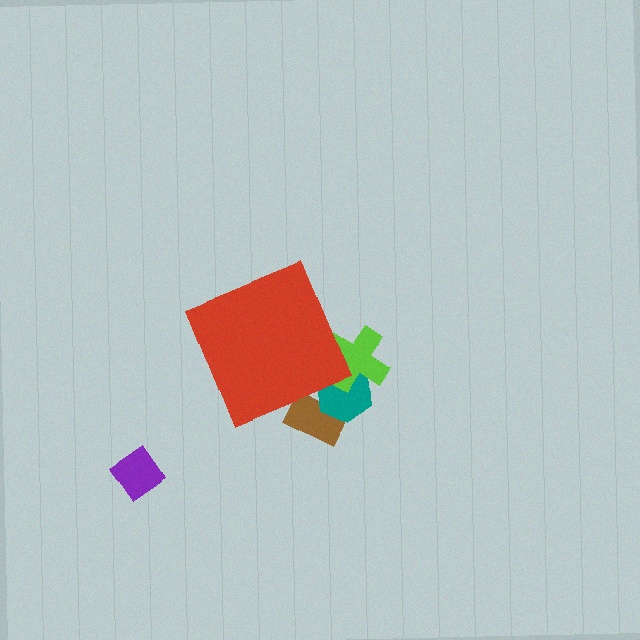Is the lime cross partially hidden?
Yes, the lime cross is partially hidden behind the red diamond.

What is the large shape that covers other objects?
A red diamond.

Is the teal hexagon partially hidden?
Yes, the teal hexagon is partially hidden behind the red diamond.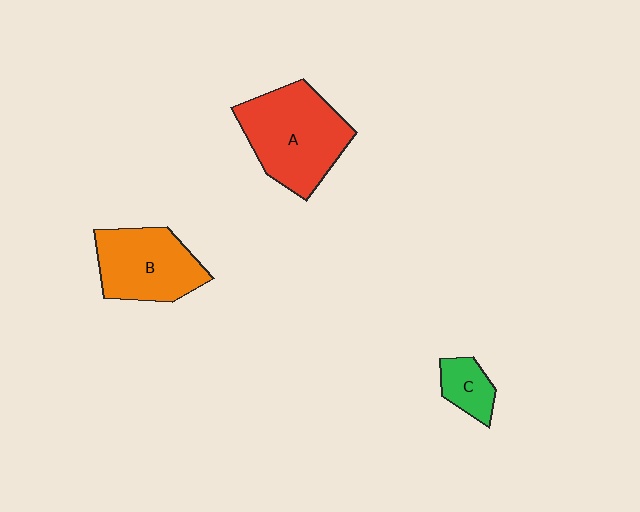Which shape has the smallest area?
Shape C (green).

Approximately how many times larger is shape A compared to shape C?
Approximately 3.2 times.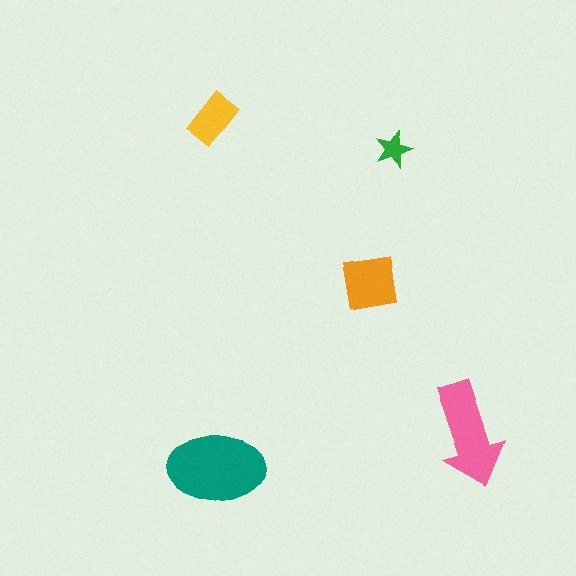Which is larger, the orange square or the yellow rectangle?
The orange square.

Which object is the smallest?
The green star.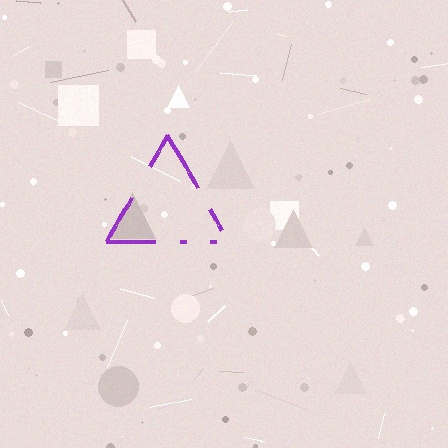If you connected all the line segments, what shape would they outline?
They would outline a triangle.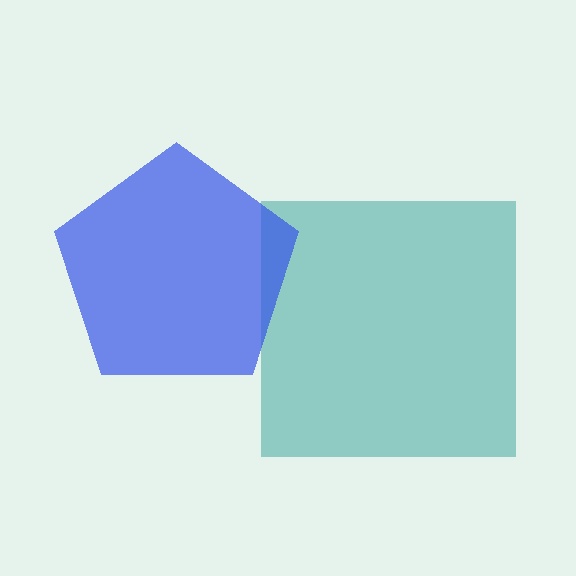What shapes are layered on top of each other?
The layered shapes are: a teal square, a blue pentagon.